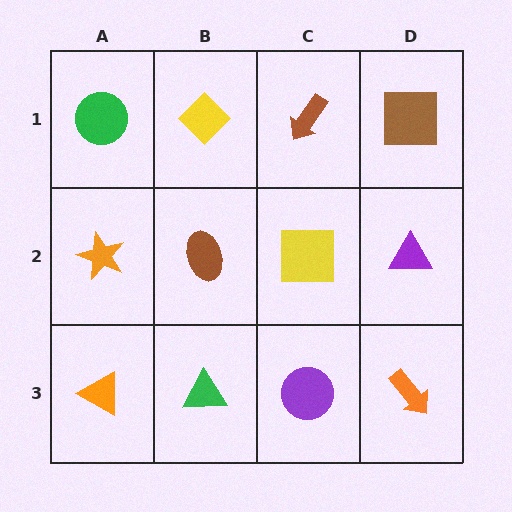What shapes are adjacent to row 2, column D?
A brown square (row 1, column D), an orange arrow (row 3, column D), a yellow square (row 2, column C).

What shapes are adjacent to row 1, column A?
An orange star (row 2, column A), a yellow diamond (row 1, column B).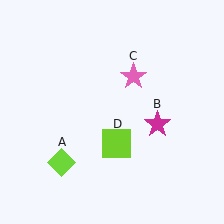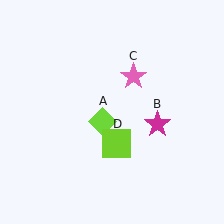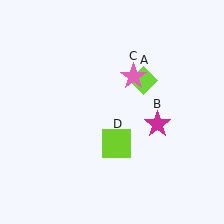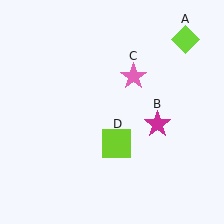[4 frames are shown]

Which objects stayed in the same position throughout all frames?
Magenta star (object B) and pink star (object C) and lime square (object D) remained stationary.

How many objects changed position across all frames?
1 object changed position: lime diamond (object A).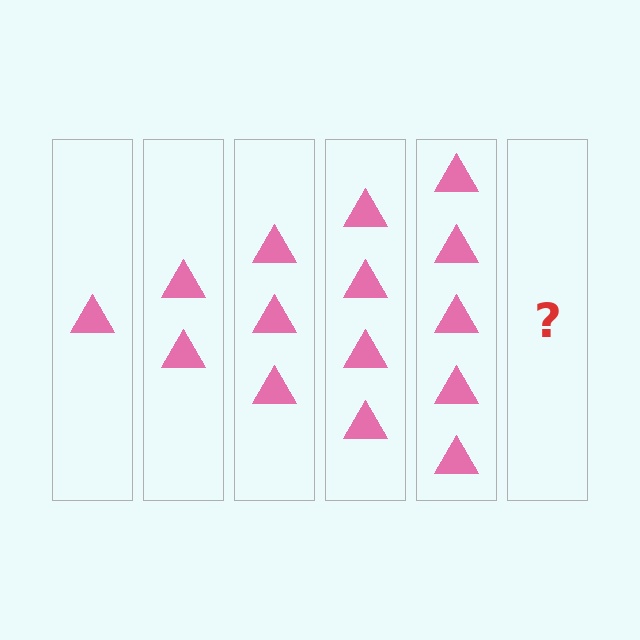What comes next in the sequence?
The next element should be 6 triangles.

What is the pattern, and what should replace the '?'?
The pattern is that each step adds one more triangle. The '?' should be 6 triangles.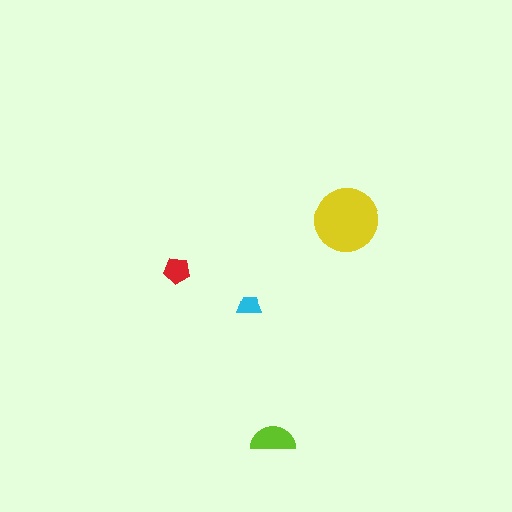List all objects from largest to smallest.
The yellow circle, the lime semicircle, the red pentagon, the cyan trapezoid.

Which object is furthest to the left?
The red pentagon is leftmost.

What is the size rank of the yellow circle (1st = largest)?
1st.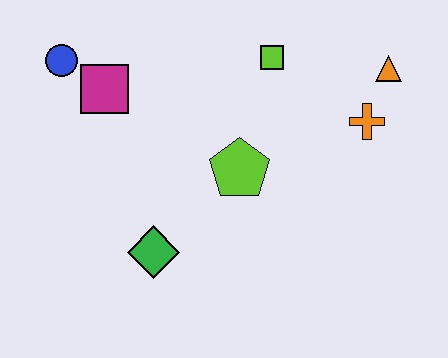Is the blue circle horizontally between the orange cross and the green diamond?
No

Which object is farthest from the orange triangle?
The blue circle is farthest from the orange triangle.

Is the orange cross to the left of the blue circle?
No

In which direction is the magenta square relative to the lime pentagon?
The magenta square is to the left of the lime pentagon.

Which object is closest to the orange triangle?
The orange cross is closest to the orange triangle.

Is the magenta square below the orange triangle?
Yes